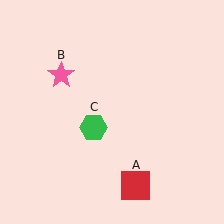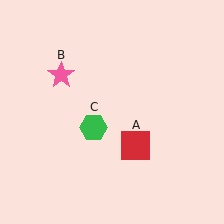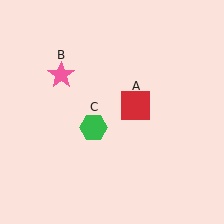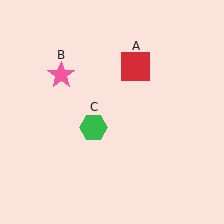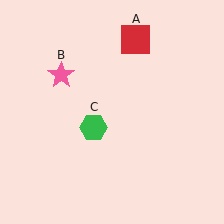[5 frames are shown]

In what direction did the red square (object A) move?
The red square (object A) moved up.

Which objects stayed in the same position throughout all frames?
Pink star (object B) and green hexagon (object C) remained stationary.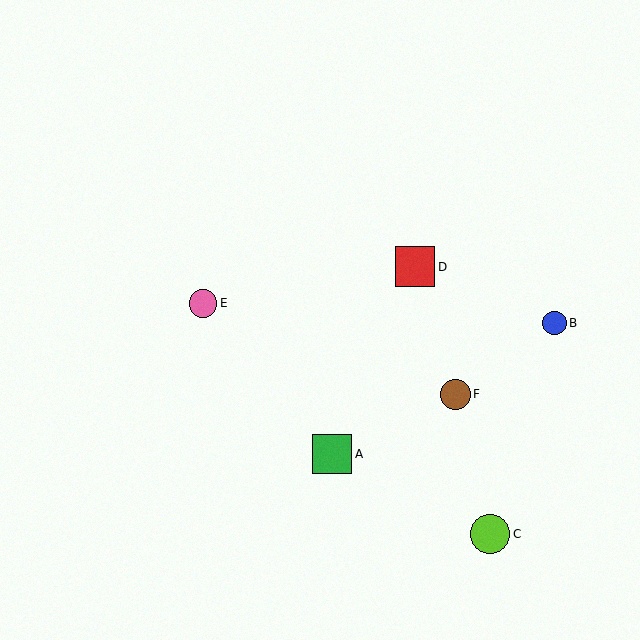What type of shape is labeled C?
Shape C is a lime circle.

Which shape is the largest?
The lime circle (labeled C) is the largest.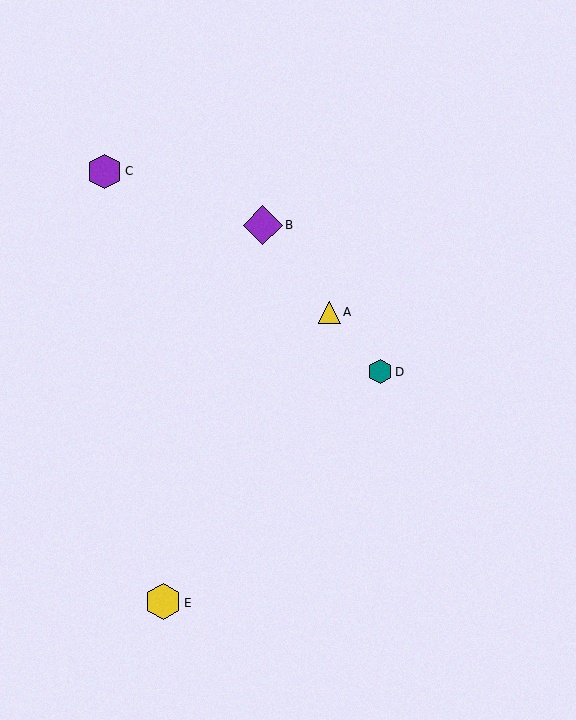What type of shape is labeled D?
Shape D is a teal hexagon.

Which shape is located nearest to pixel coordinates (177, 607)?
The yellow hexagon (labeled E) at (163, 602) is nearest to that location.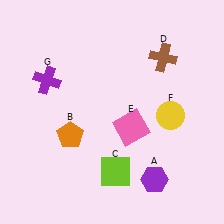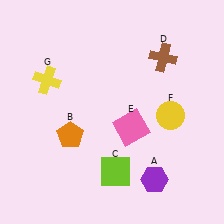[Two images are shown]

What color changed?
The cross (G) changed from purple in Image 1 to yellow in Image 2.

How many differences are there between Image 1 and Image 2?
There is 1 difference between the two images.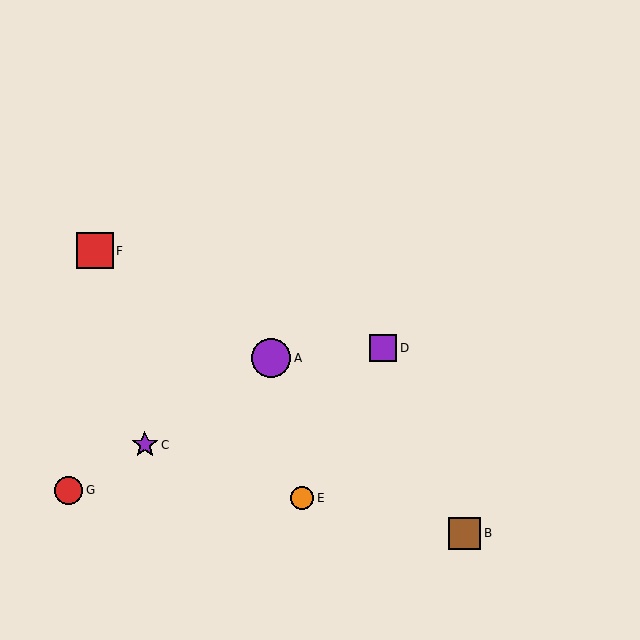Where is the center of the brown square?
The center of the brown square is at (465, 533).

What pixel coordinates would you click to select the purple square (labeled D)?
Click at (383, 348) to select the purple square D.